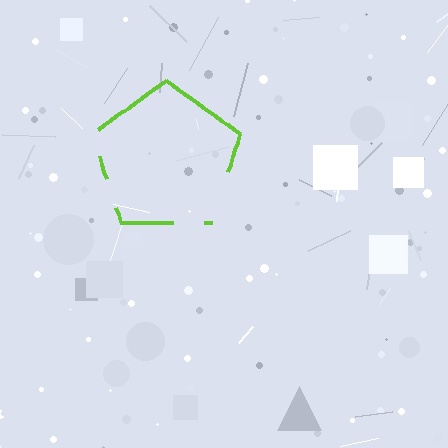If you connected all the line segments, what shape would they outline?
They would outline a pentagon.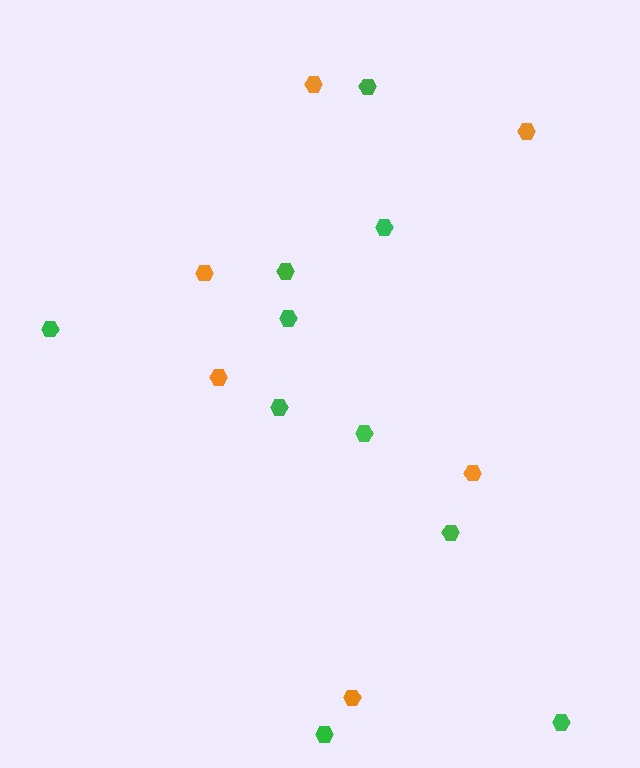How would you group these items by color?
There are 2 groups: one group of green hexagons (10) and one group of orange hexagons (6).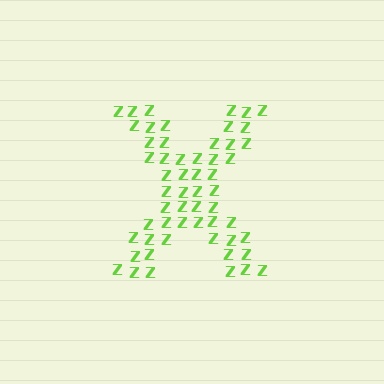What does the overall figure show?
The overall figure shows the letter X.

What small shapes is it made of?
It is made of small letter Z's.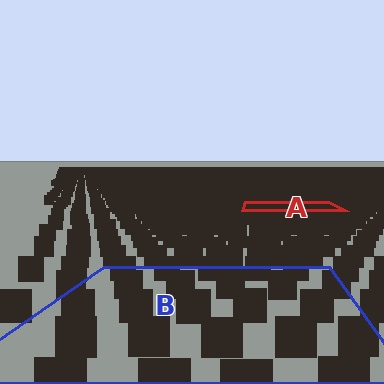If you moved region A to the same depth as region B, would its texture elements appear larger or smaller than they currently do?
They would appear larger. At a closer depth, the same texture elements are projected at a bigger on-screen size.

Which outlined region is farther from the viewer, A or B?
Region A is farther from the viewer — the texture elements inside it appear smaller and more densely packed.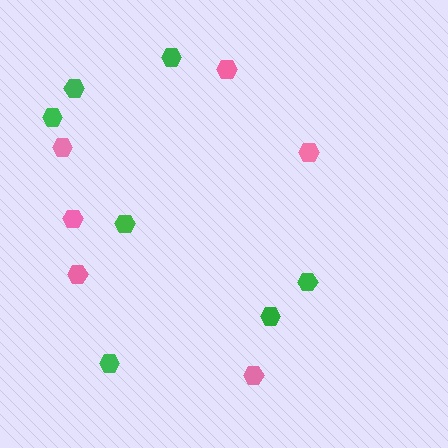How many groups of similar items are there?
There are 2 groups: one group of pink hexagons (6) and one group of green hexagons (7).